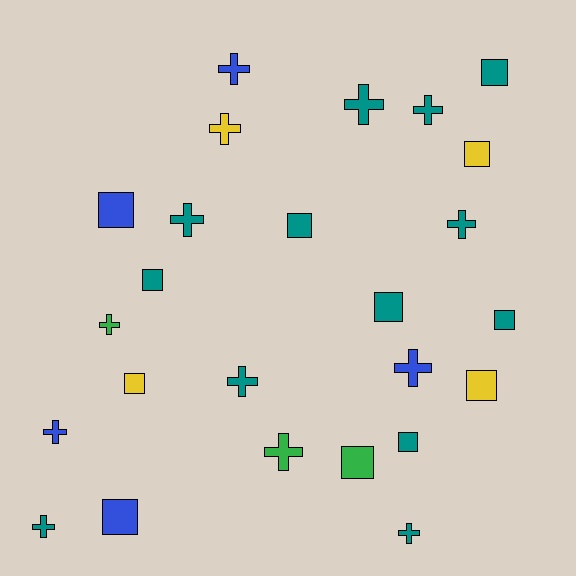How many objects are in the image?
There are 25 objects.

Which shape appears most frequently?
Cross, with 13 objects.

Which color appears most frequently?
Teal, with 13 objects.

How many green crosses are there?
There are 2 green crosses.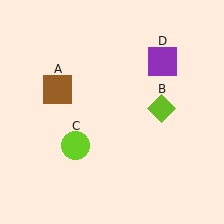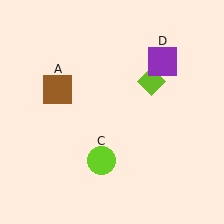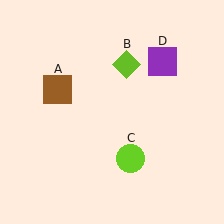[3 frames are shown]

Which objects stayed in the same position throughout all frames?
Brown square (object A) and purple square (object D) remained stationary.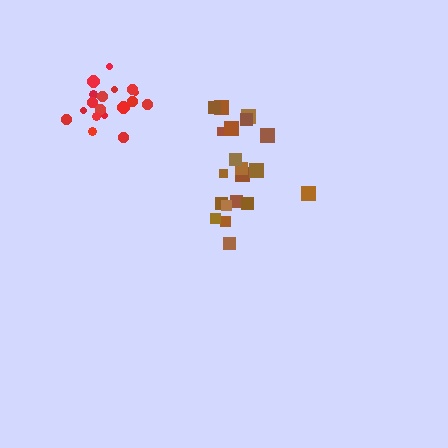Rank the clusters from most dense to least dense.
red, brown.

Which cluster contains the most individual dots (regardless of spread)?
Brown (21).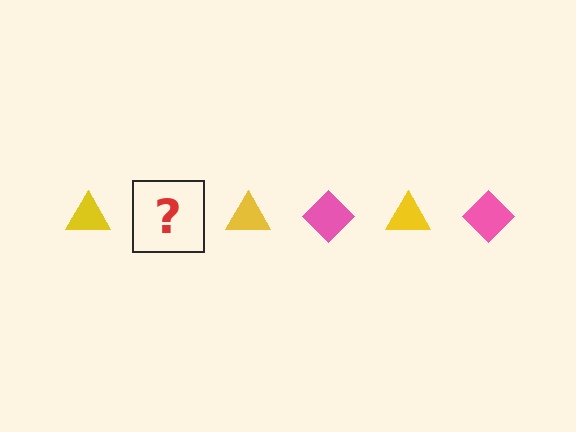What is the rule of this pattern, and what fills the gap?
The rule is that the pattern alternates between yellow triangle and pink diamond. The gap should be filled with a pink diamond.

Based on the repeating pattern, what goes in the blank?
The blank should be a pink diamond.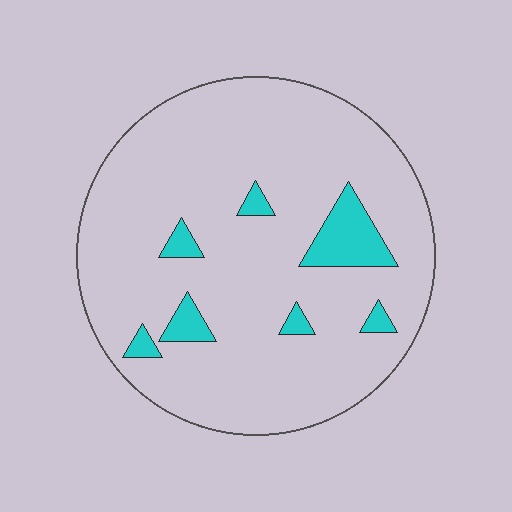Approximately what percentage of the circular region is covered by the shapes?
Approximately 10%.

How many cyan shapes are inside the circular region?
7.